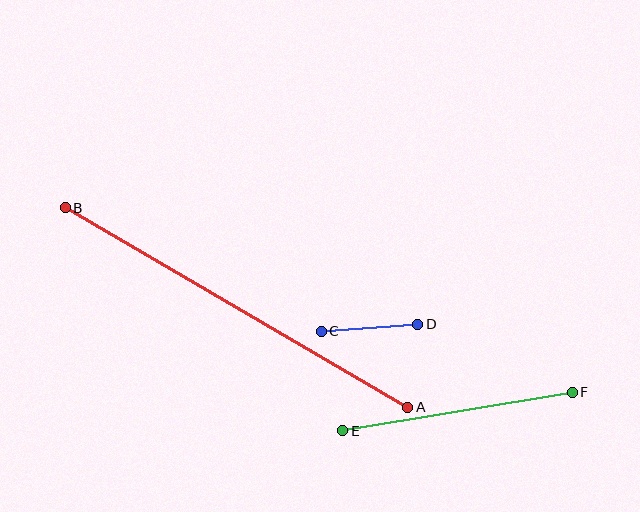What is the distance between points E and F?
The distance is approximately 233 pixels.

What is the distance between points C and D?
The distance is approximately 97 pixels.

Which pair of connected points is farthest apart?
Points A and B are farthest apart.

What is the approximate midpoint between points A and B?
The midpoint is at approximately (236, 308) pixels.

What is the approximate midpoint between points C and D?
The midpoint is at approximately (370, 328) pixels.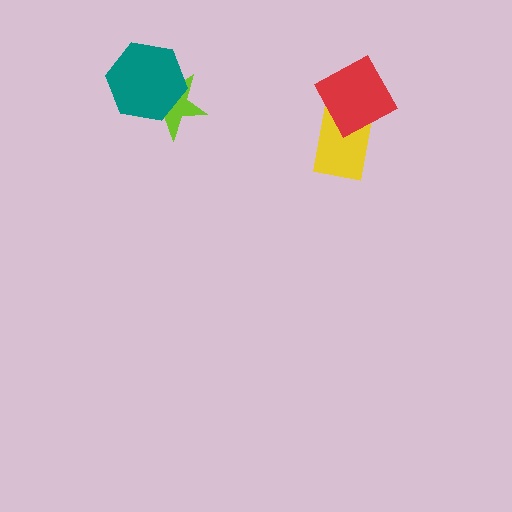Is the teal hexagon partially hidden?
No, no other shape covers it.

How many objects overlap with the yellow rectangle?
1 object overlaps with the yellow rectangle.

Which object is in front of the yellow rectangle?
The red diamond is in front of the yellow rectangle.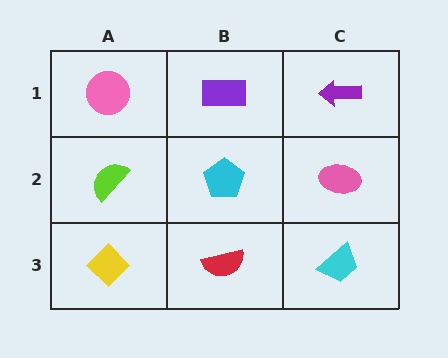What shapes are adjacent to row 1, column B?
A cyan pentagon (row 2, column B), a pink circle (row 1, column A), a purple arrow (row 1, column C).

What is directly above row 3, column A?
A lime semicircle.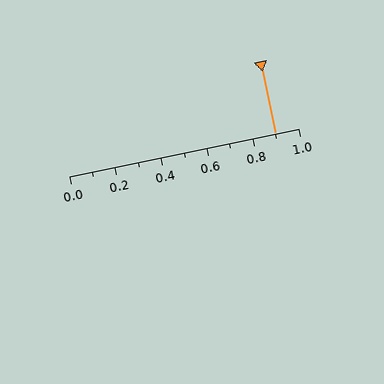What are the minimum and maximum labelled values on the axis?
The axis runs from 0.0 to 1.0.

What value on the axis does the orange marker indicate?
The marker indicates approximately 0.9.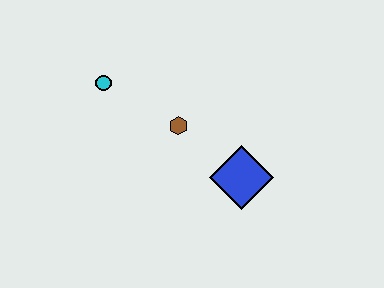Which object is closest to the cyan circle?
The brown hexagon is closest to the cyan circle.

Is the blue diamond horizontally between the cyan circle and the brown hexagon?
No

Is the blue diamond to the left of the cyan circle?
No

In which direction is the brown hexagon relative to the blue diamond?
The brown hexagon is to the left of the blue diamond.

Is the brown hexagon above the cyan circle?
No